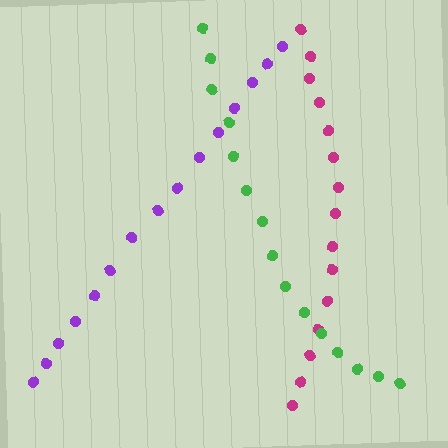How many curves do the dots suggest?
There are 3 distinct paths.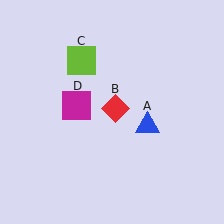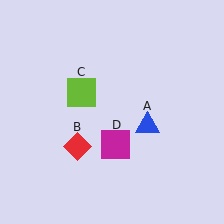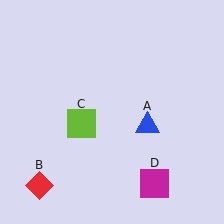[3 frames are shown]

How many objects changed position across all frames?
3 objects changed position: red diamond (object B), lime square (object C), magenta square (object D).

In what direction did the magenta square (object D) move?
The magenta square (object D) moved down and to the right.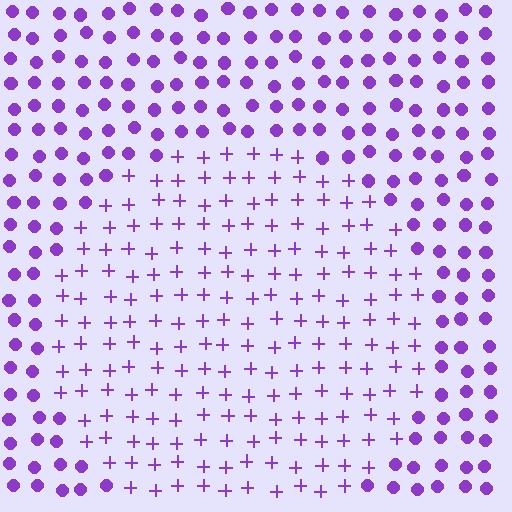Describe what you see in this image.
The image is filled with small purple elements arranged in a uniform grid. A circle-shaped region contains plus signs, while the surrounding area contains circles. The boundary is defined purely by the change in element shape.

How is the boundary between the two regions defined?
The boundary is defined by a change in element shape: plus signs inside vs. circles outside. All elements share the same color and spacing.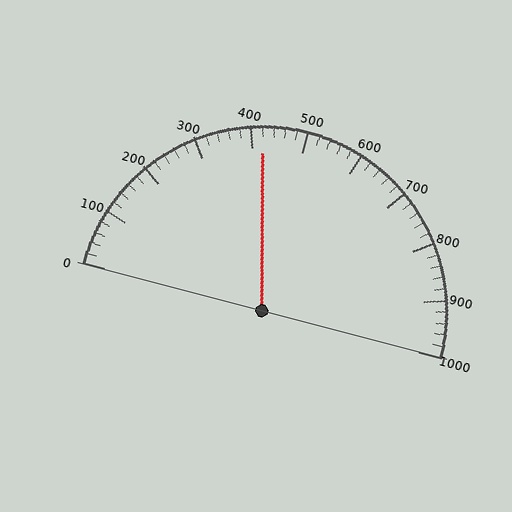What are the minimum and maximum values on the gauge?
The gauge ranges from 0 to 1000.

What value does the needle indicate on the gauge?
The needle indicates approximately 420.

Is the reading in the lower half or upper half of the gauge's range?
The reading is in the lower half of the range (0 to 1000).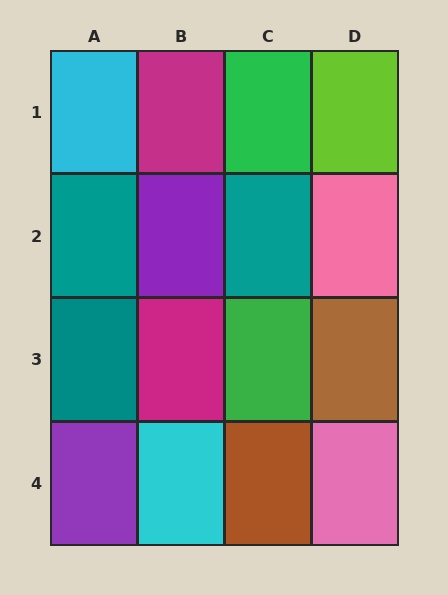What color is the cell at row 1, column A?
Cyan.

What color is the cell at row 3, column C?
Green.